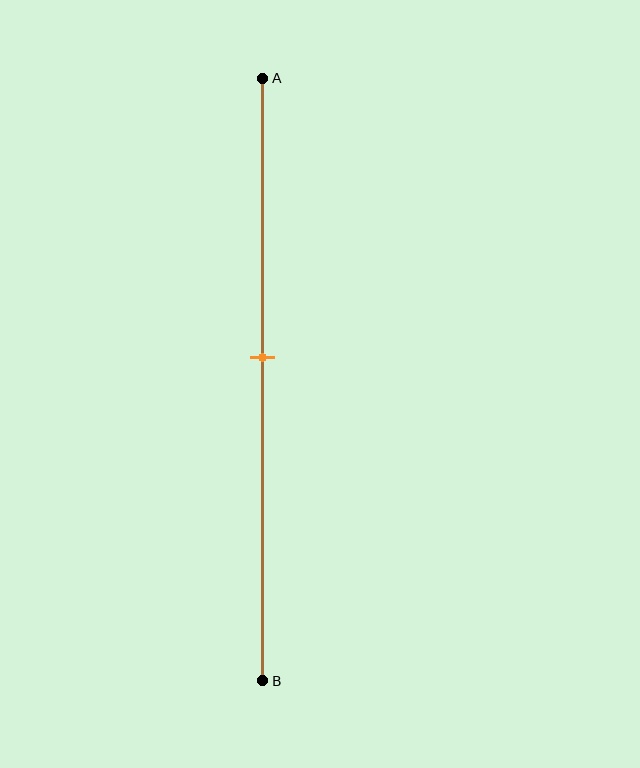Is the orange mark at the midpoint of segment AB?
No, the mark is at about 45% from A, not at the 50% midpoint.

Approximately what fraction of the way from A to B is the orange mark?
The orange mark is approximately 45% of the way from A to B.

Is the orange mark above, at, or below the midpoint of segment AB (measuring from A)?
The orange mark is above the midpoint of segment AB.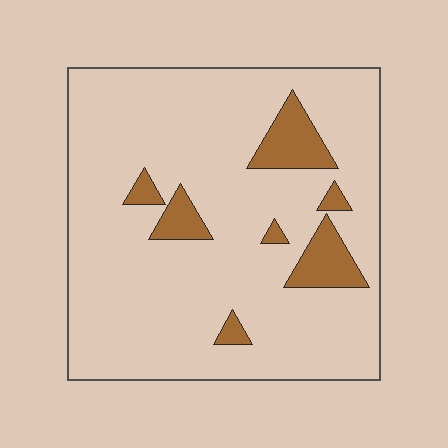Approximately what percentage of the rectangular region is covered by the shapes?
Approximately 10%.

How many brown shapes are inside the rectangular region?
7.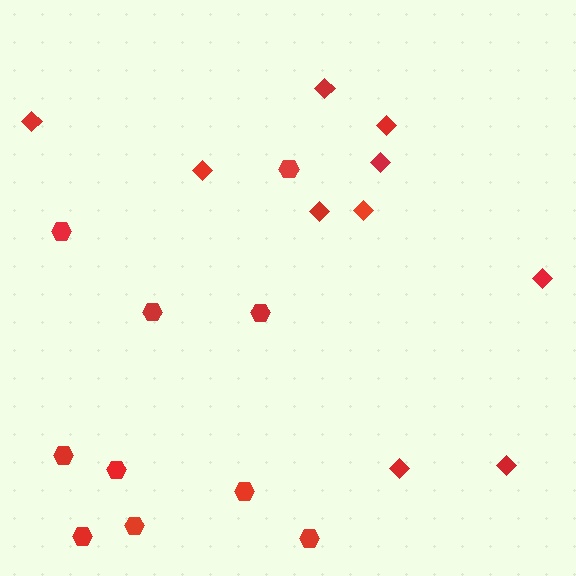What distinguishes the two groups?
There are 2 groups: one group of diamonds (10) and one group of hexagons (10).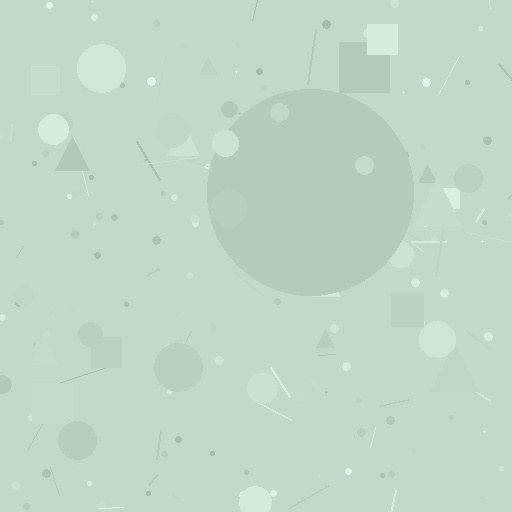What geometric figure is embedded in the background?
A circle is embedded in the background.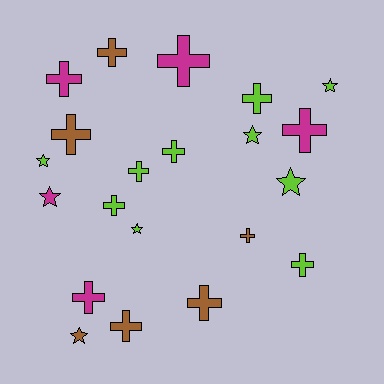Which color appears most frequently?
Lime, with 10 objects.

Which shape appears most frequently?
Cross, with 14 objects.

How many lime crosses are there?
There are 5 lime crosses.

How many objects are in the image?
There are 21 objects.